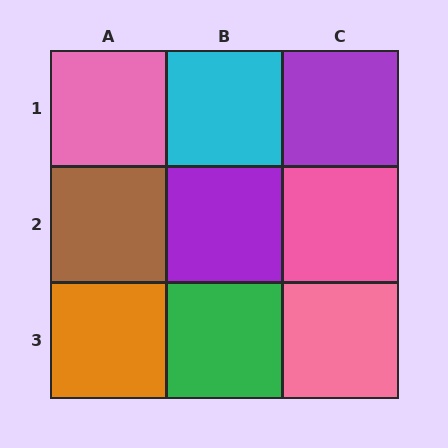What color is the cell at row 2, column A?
Brown.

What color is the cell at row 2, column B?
Purple.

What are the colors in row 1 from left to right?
Pink, cyan, purple.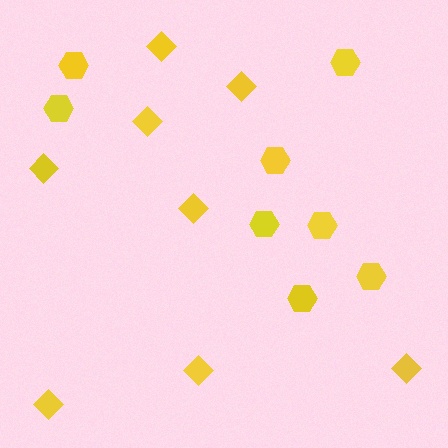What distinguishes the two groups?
There are 2 groups: one group of hexagons (8) and one group of diamonds (8).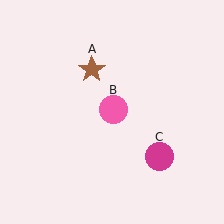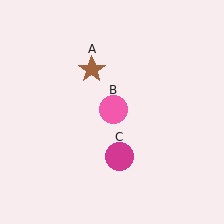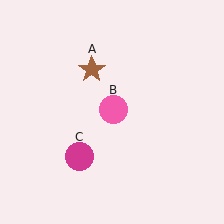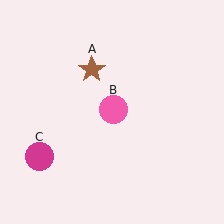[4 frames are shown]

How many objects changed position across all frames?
1 object changed position: magenta circle (object C).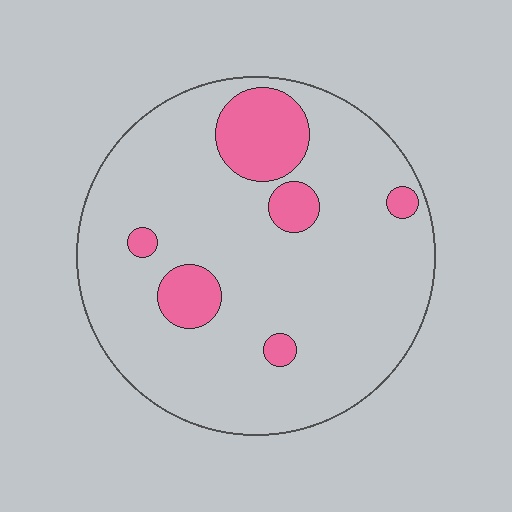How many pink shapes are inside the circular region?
6.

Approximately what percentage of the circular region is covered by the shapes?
Approximately 15%.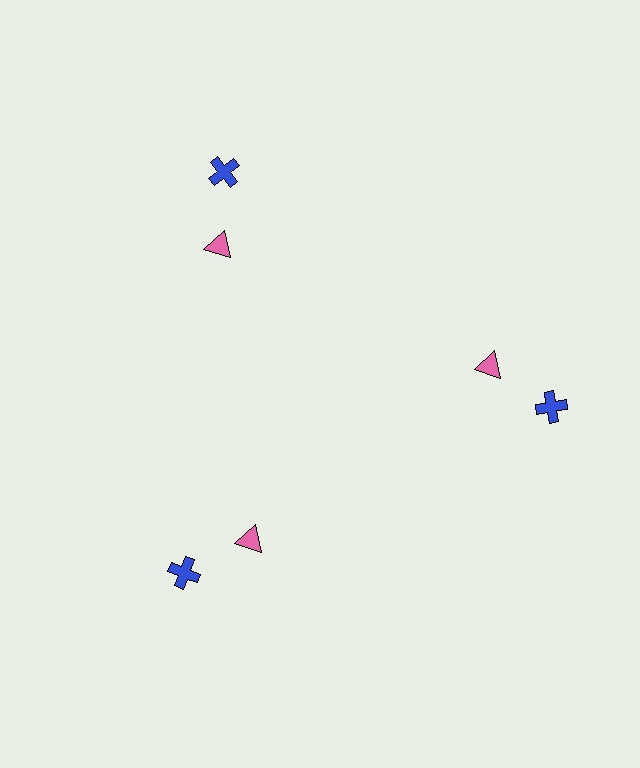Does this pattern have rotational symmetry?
Yes, this pattern has 3-fold rotational symmetry. It looks the same after rotating 120 degrees around the center.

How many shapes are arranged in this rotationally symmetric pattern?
There are 6 shapes, arranged in 3 groups of 2.